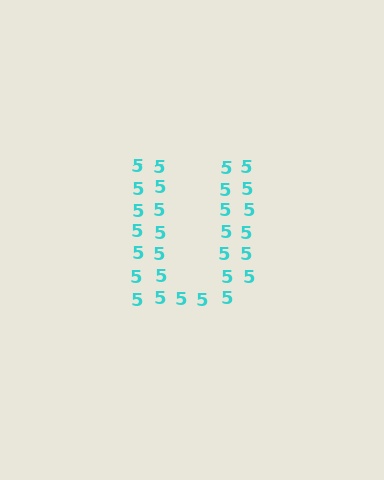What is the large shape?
The large shape is the letter U.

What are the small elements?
The small elements are digit 5's.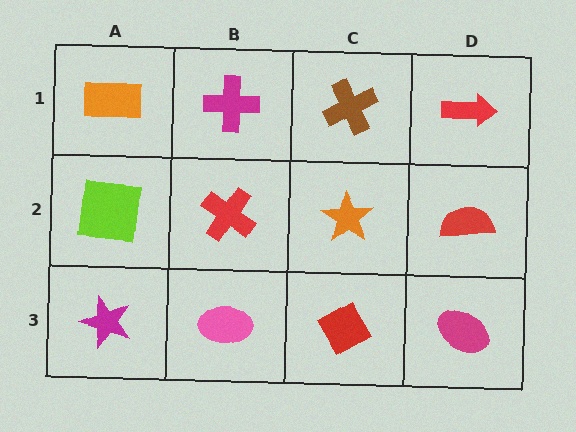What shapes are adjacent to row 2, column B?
A magenta cross (row 1, column B), a pink ellipse (row 3, column B), a lime square (row 2, column A), an orange star (row 2, column C).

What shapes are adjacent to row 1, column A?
A lime square (row 2, column A), a magenta cross (row 1, column B).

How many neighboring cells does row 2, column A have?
3.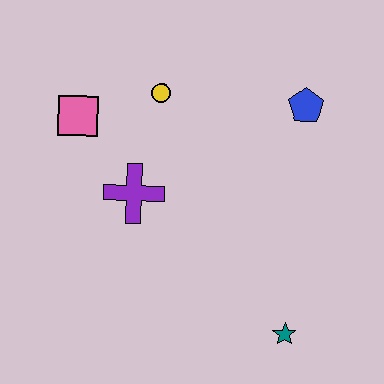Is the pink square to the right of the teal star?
No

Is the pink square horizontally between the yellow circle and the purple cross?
No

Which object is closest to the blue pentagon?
The yellow circle is closest to the blue pentagon.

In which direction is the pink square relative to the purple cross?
The pink square is above the purple cross.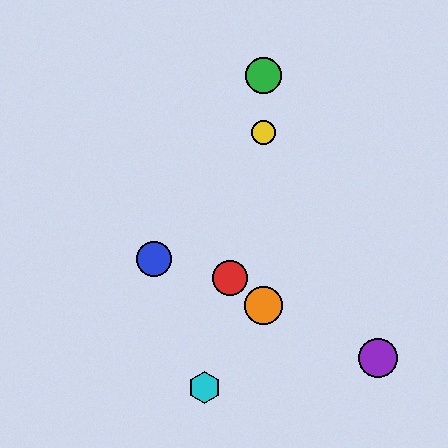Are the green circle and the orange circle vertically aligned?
Yes, both are at x≈264.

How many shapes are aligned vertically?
3 shapes (the green circle, the yellow circle, the orange circle) are aligned vertically.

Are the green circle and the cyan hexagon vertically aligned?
No, the green circle is at x≈264 and the cyan hexagon is at x≈205.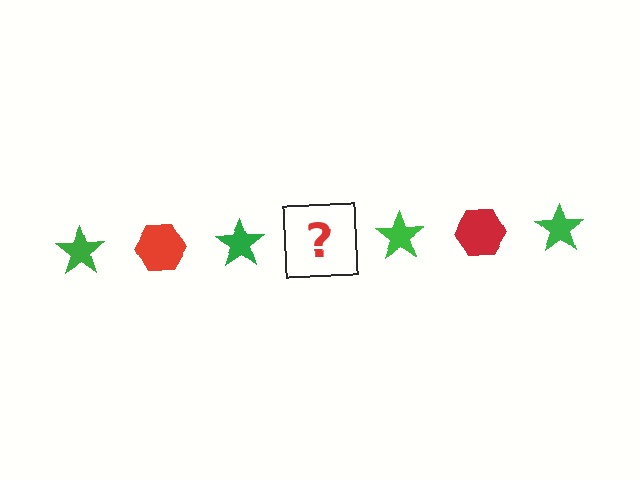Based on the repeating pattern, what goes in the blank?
The blank should be a red hexagon.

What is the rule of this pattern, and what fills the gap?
The rule is that the pattern alternates between green star and red hexagon. The gap should be filled with a red hexagon.